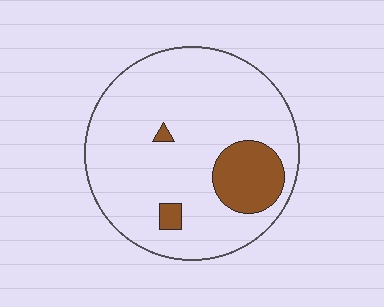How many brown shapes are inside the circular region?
3.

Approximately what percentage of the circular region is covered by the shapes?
Approximately 15%.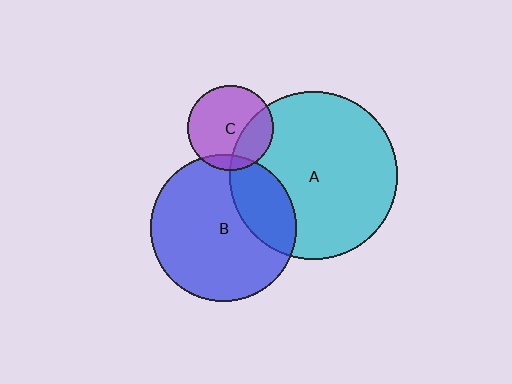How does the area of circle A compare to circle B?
Approximately 1.3 times.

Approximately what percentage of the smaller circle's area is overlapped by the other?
Approximately 30%.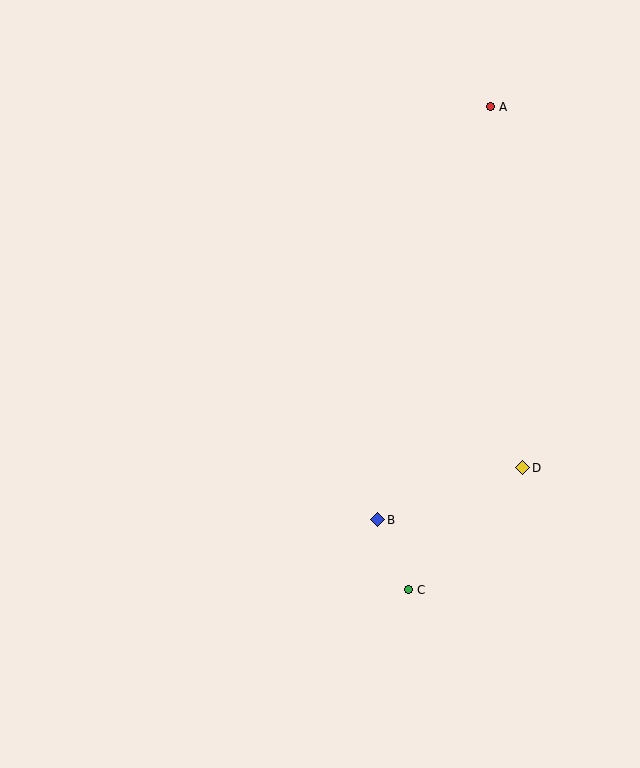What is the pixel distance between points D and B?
The distance between D and B is 154 pixels.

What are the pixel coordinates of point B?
Point B is at (378, 520).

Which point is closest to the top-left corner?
Point A is closest to the top-left corner.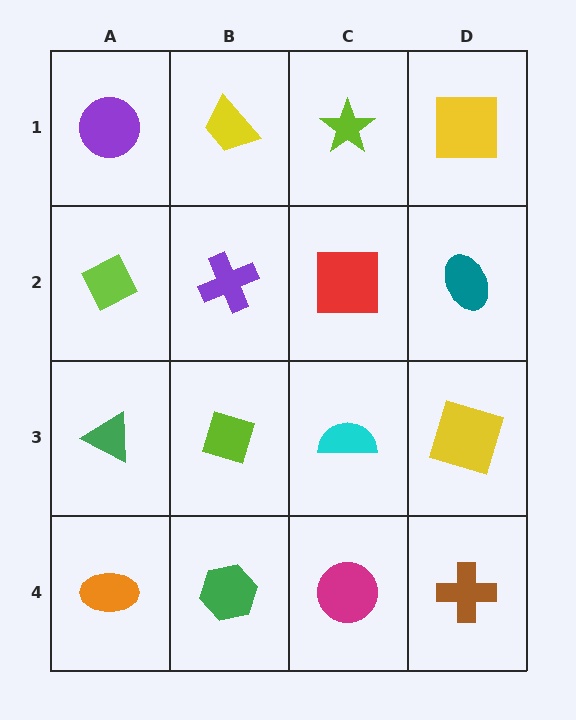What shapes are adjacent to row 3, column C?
A red square (row 2, column C), a magenta circle (row 4, column C), a lime diamond (row 3, column B), a yellow square (row 3, column D).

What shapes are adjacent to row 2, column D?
A yellow square (row 1, column D), a yellow square (row 3, column D), a red square (row 2, column C).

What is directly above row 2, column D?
A yellow square.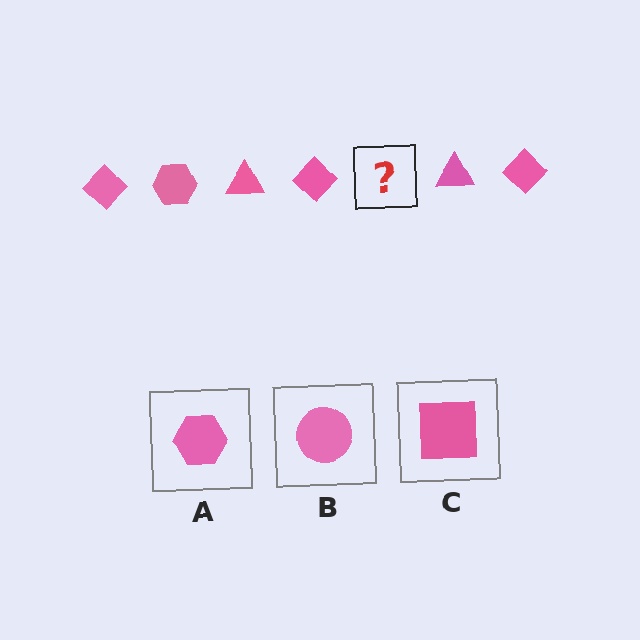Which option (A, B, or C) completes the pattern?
A.